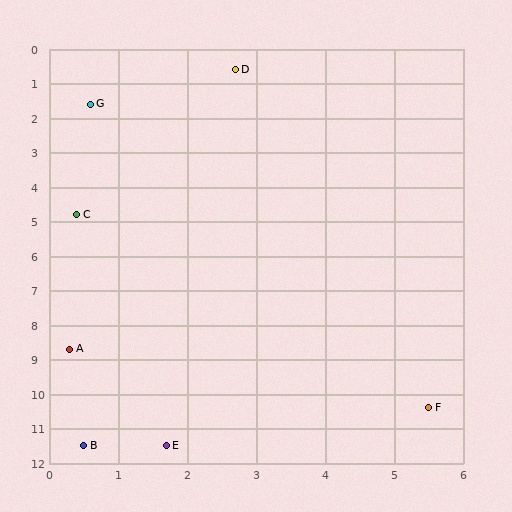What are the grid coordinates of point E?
Point E is at approximately (1.7, 11.5).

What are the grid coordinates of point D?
Point D is at approximately (2.7, 0.6).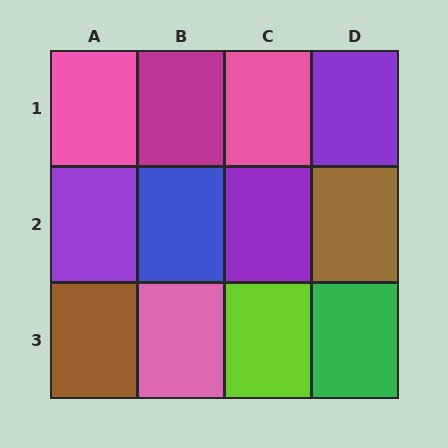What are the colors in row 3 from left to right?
Brown, pink, lime, green.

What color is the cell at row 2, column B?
Blue.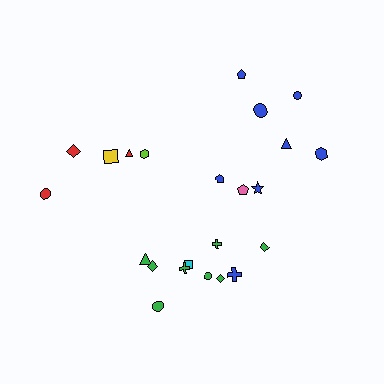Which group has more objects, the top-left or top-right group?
The top-right group.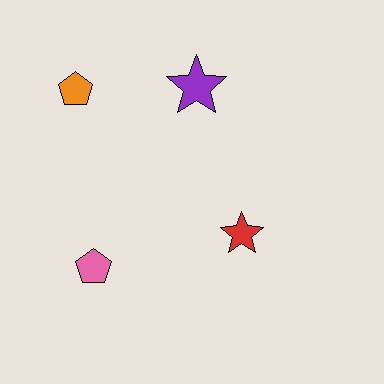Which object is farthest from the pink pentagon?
The purple star is farthest from the pink pentagon.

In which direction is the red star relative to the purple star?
The red star is below the purple star.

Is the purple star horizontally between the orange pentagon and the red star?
Yes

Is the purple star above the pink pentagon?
Yes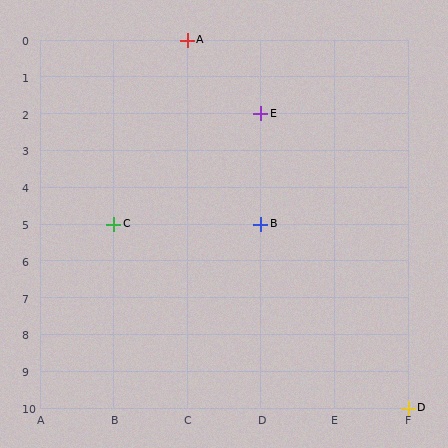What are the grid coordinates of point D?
Point D is at grid coordinates (F, 10).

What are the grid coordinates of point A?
Point A is at grid coordinates (C, 0).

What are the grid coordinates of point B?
Point B is at grid coordinates (D, 5).